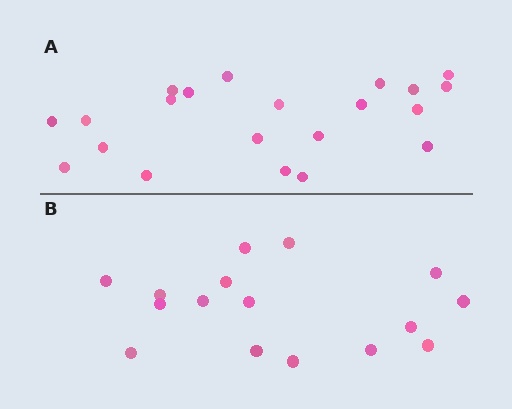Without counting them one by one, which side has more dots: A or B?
Region A (the top region) has more dots.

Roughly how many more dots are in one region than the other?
Region A has about 5 more dots than region B.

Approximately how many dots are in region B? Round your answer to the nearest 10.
About 20 dots. (The exact count is 16, which rounds to 20.)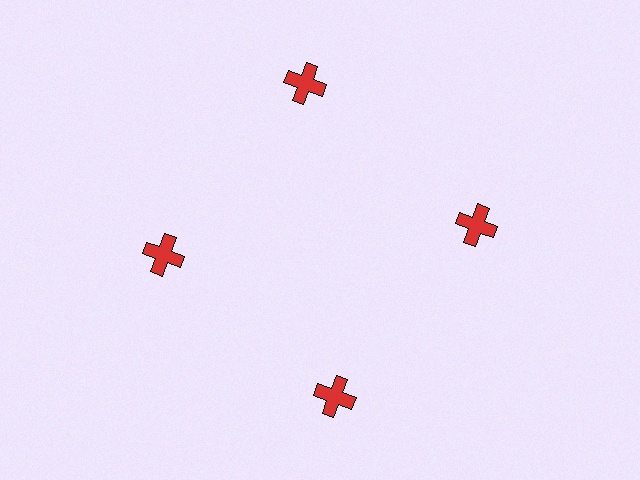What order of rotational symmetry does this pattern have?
This pattern has 4-fold rotational symmetry.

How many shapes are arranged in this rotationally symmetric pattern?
There are 4 shapes, arranged in 4 groups of 1.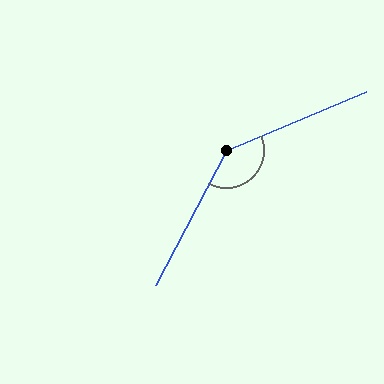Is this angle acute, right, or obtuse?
It is obtuse.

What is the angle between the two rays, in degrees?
Approximately 140 degrees.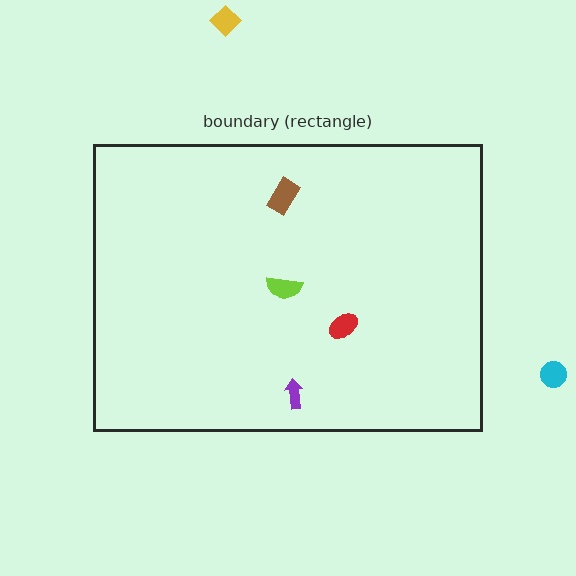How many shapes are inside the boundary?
4 inside, 2 outside.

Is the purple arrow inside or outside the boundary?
Inside.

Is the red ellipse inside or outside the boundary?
Inside.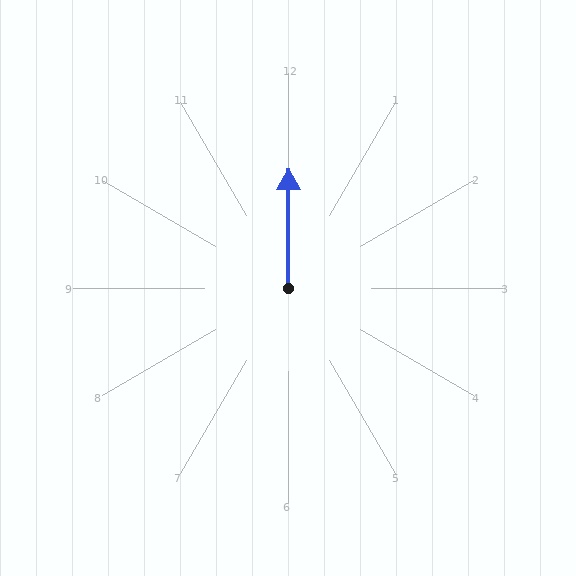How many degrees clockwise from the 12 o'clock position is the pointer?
Approximately 0 degrees.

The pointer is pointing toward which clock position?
Roughly 12 o'clock.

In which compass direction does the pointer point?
North.